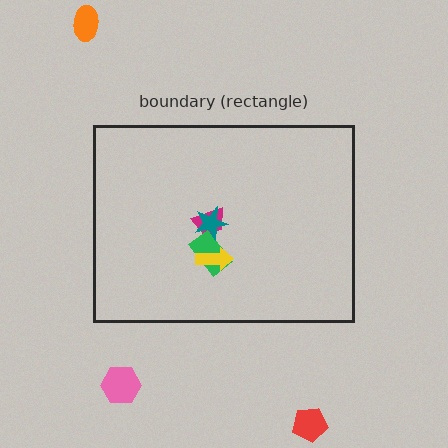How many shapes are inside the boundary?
4 inside, 3 outside.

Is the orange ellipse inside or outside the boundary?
Outside.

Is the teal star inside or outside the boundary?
Inside.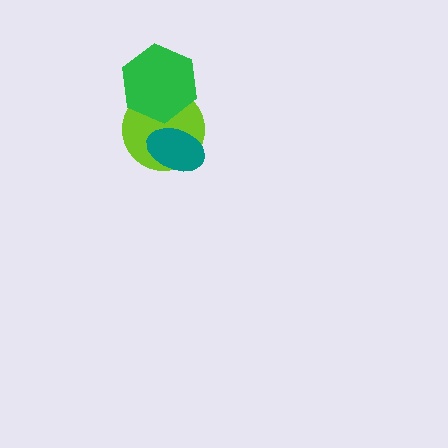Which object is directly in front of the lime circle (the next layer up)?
The green hexagon is directly in front of the lime circle.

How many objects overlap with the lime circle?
2 objects overlap with the lime circle.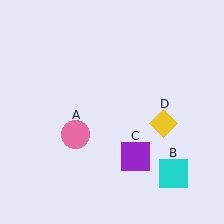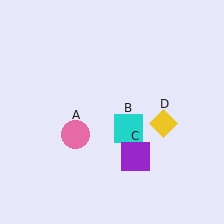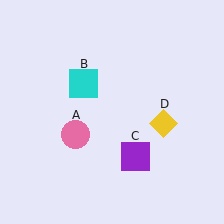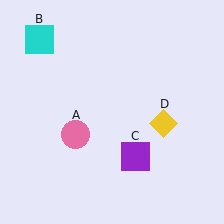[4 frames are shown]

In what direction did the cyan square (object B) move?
The cyan square (object B) moved up and to the left.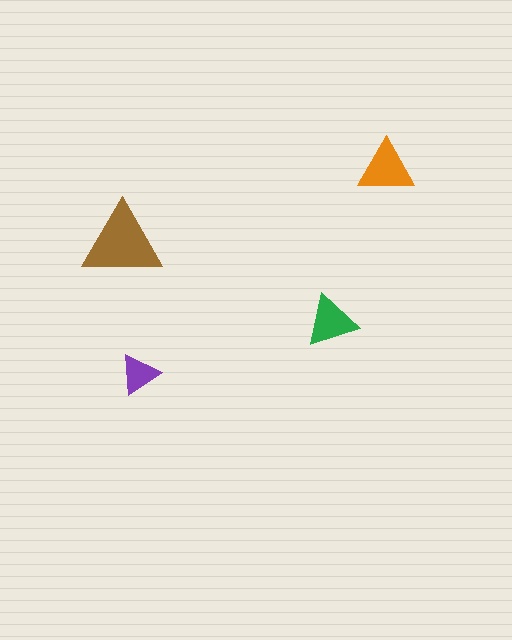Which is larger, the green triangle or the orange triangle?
The orange one.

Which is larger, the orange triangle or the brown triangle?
The brown one.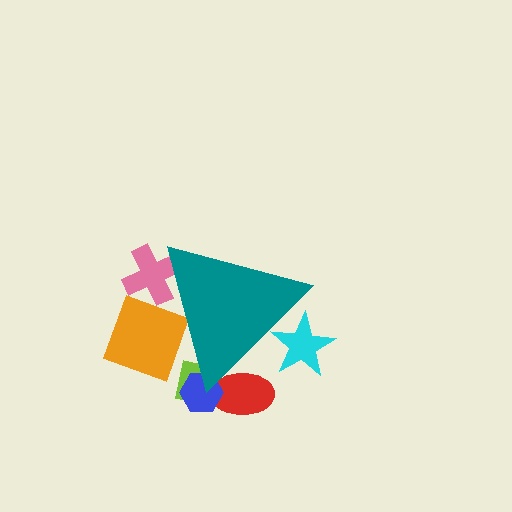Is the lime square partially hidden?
Yes, the lime square is partially hidden behind the teal triangle.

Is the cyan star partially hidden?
Yes, the cyan star is partially hidden behind the teal triangle.